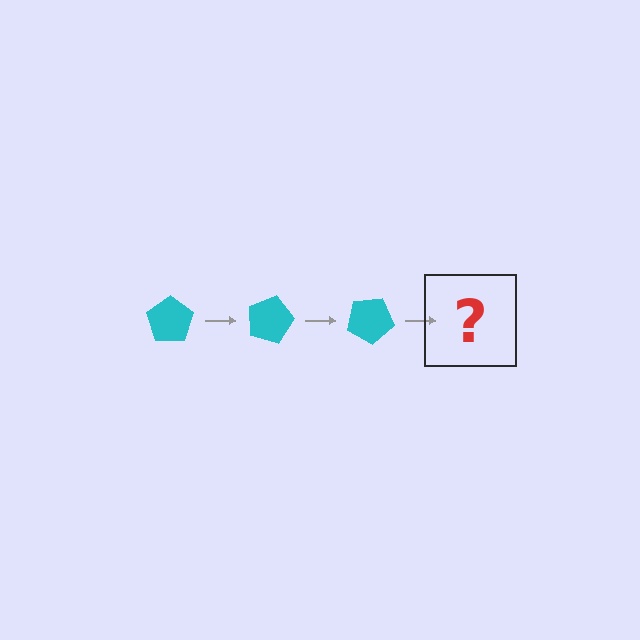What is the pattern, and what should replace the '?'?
The pattern is that the pentagon rotates 15 degrees each step. The '?' should be a cyan pentagon rotated 45 degrees.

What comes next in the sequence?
The next element should be a cyan pentagon rotated 45 degrees.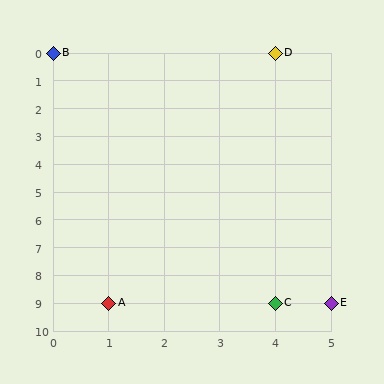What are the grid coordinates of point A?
Point A is at grid coordinates (1, 9).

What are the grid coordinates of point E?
Point E is at grid coordinates (5, 9).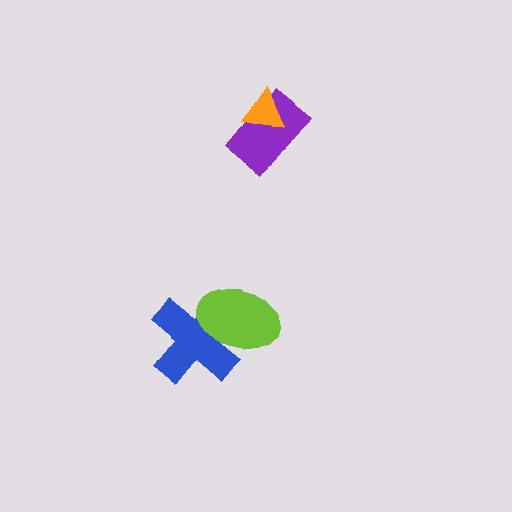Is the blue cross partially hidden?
Yes, it is partially covered by another shape.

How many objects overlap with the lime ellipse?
1 object overlaps with the lime ellipse.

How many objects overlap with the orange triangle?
1 object overlaps with the orange triangle.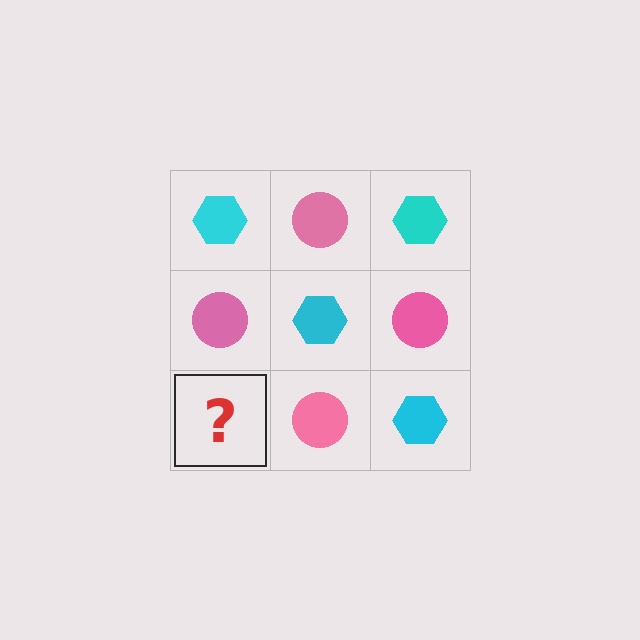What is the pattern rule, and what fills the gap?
The rule is that it alternates cyan hexagon and pink circle in a checkerboard pattern. The gap should be filled with a cyan hexagon.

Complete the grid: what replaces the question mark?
The question mark should be replaced with a cyan hexagon.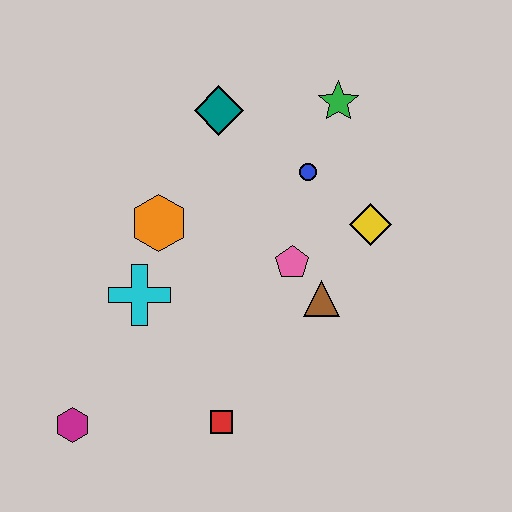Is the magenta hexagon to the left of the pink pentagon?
Yes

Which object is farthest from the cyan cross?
The green star is farthest from the cyan cross.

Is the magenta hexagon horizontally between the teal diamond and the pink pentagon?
No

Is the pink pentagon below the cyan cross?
No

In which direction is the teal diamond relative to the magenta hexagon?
The teal diamond is above the magenta hexagon.